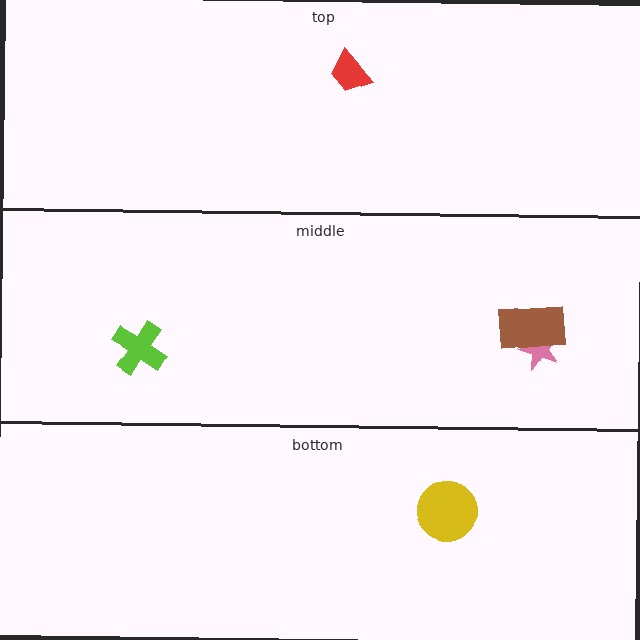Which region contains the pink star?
The middle region.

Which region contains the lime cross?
The middle region.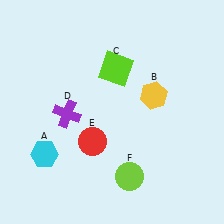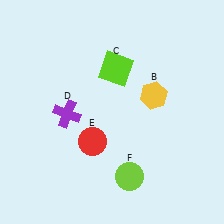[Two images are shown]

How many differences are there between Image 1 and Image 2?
There is 1 difference between the two images.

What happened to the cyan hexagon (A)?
The cyan hexagon (A) was removed in Image 2. It was in the bottom-left area of Image 1.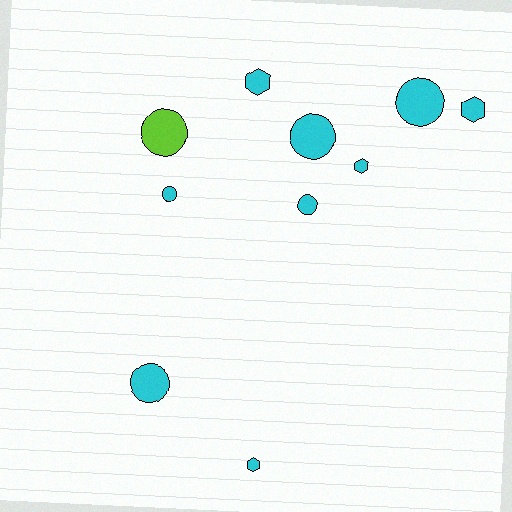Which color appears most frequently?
Cyan, with 9 objects.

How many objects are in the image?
There are 10 objects.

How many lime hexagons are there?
There are no lime hexagons.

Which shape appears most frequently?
Circle, with 6 objects.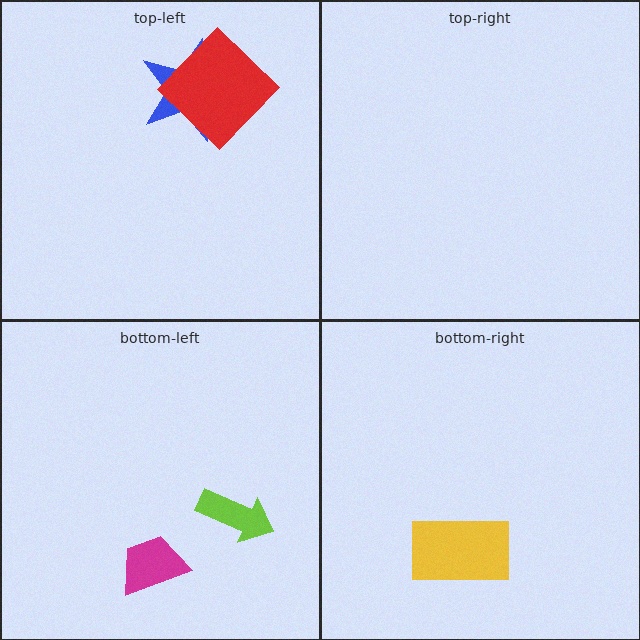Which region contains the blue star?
The top-left region.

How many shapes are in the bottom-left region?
2.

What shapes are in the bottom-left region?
The lime arrow, the magenta trapezoid.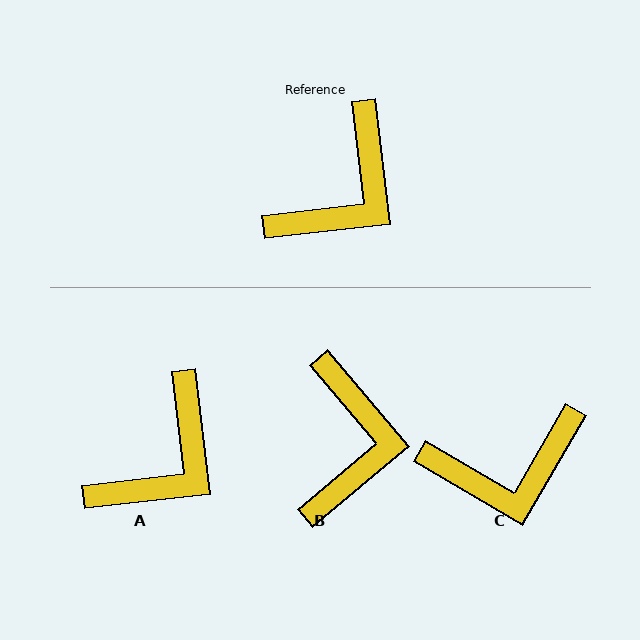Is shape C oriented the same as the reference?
No, it is off by about 37 degrees.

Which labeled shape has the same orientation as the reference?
A.